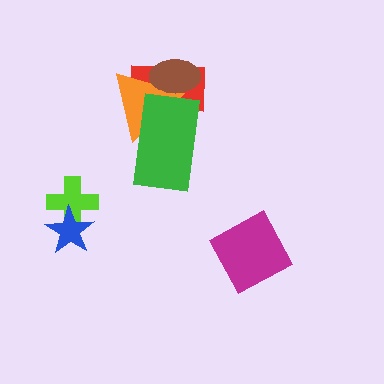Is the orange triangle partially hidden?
Yes, it is partially covered by another shape.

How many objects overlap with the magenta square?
0 objects overlap with the magenta square.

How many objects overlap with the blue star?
1 object overlaps with the blue star.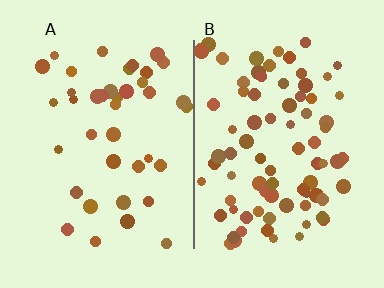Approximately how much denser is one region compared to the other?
Approximately 2.0× — region B over region A.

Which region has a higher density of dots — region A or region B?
B (the right).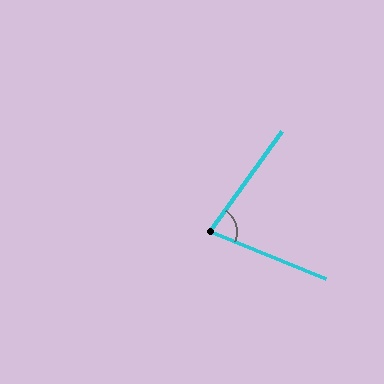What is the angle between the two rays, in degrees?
Approximately 77 degrees.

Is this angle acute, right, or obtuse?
It is acute.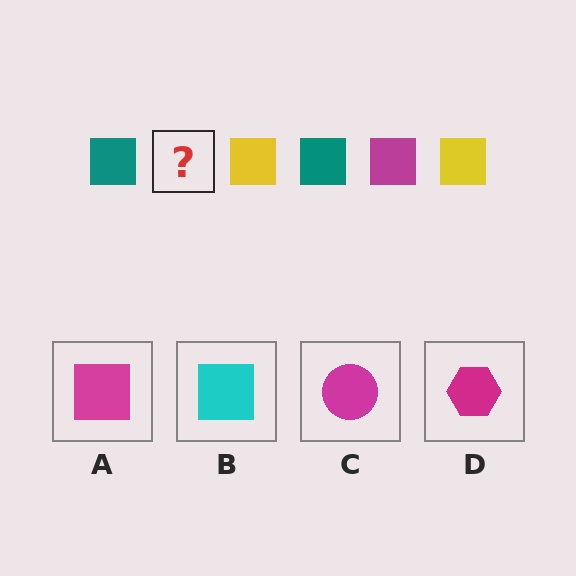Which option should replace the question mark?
Option A.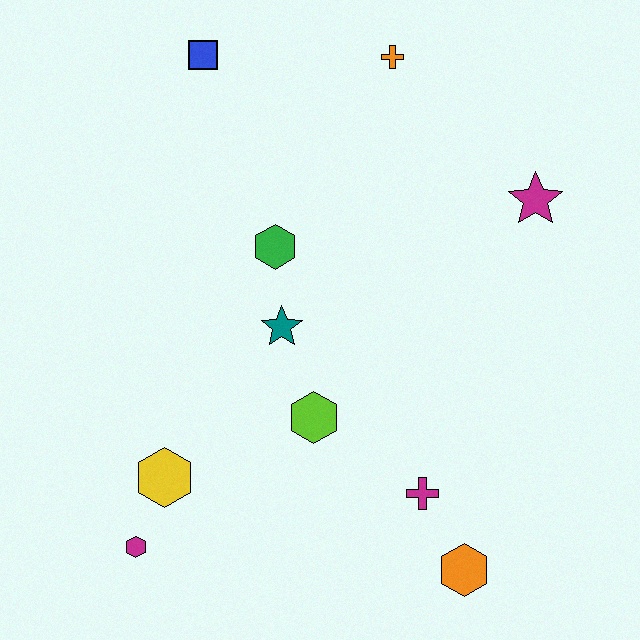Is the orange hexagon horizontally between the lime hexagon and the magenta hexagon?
No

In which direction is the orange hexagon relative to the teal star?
The orange hexagon is below the teal star.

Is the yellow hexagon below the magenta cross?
No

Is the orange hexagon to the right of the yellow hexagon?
Yes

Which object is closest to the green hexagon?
The teal star is closest to the green hexagon.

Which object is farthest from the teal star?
The orange hexagon is farthest from the teal star.